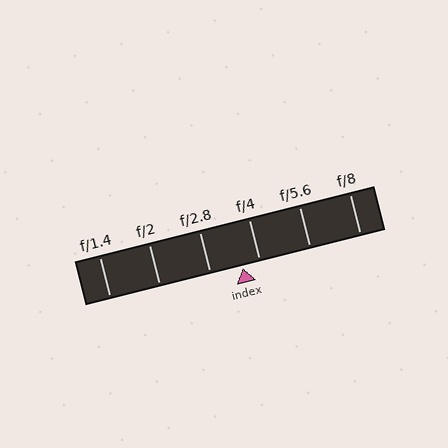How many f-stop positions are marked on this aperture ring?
There are 6 f-stop positions marked.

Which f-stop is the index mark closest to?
The index mark is closest to f/4.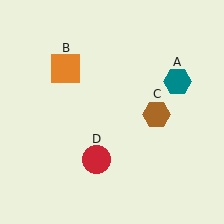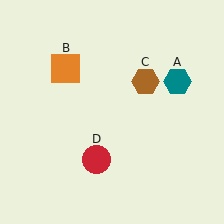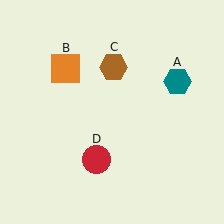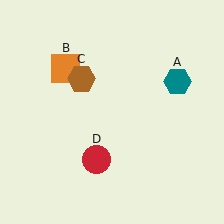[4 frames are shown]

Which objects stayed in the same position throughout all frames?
Teal hexagon (object A) and orange square (object B) and red circle (object D) remained stationary.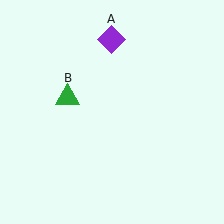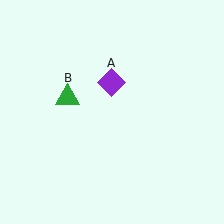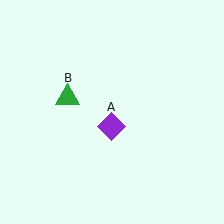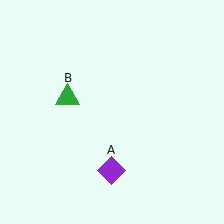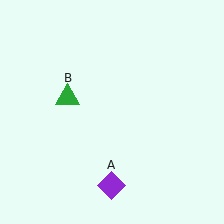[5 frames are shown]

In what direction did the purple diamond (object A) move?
The purple diamond (object A) moved down.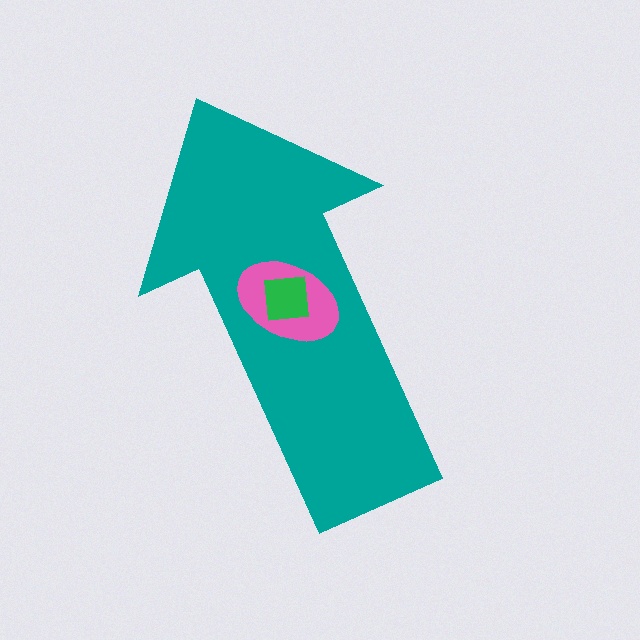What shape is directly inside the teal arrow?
The pink ellipse.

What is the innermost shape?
The green square.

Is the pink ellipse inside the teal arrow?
Yes.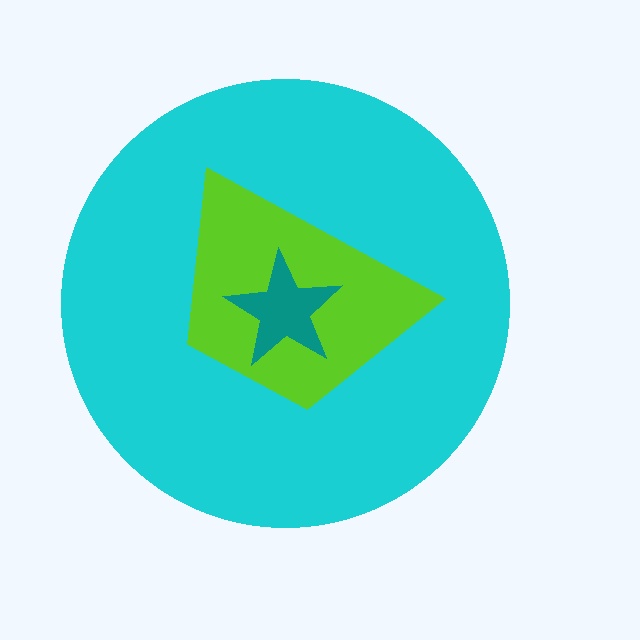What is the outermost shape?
The cyan circle.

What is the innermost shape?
The teal star.